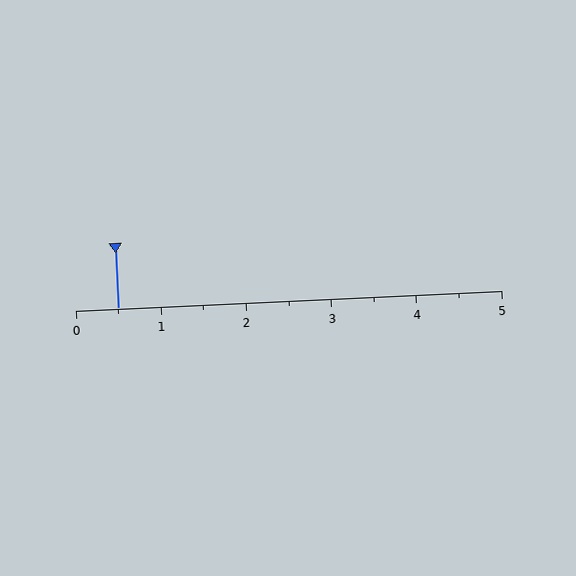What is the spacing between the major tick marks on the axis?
The major ticks are spaced 1 apart.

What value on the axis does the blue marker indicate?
The marker indicates approximately 0.5.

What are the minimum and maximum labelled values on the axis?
The axis runs from 0 to 5.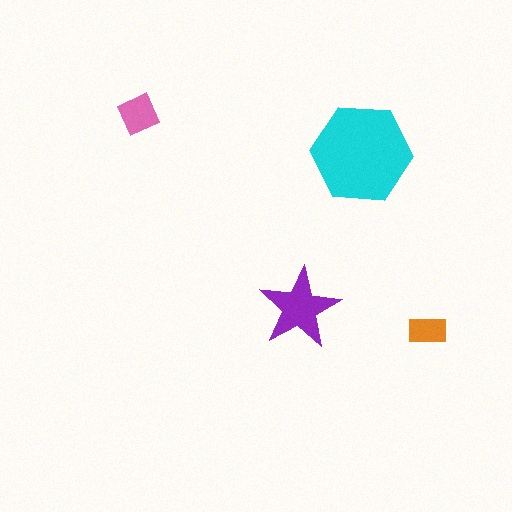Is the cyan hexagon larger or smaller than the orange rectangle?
Larger.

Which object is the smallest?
The orange rectangle.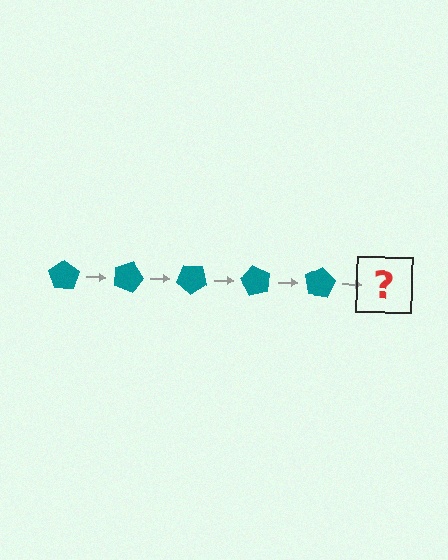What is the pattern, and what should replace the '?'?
The pattern is that the pentagon rotates 20 degrees each step. The '?' should be a teal pentagon rotated 100 degrees.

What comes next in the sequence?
The next element should be a teal pentagon rotated 100 degrees.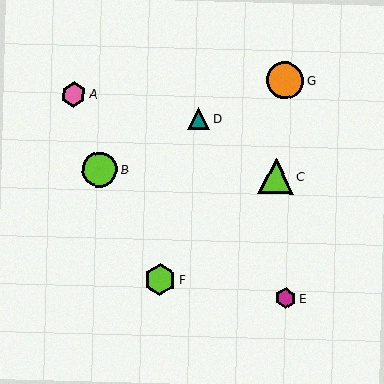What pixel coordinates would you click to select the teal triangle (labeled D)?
Click at (199, 118) to select the teal triangle D.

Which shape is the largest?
The orange circle (labeled G) is the largest.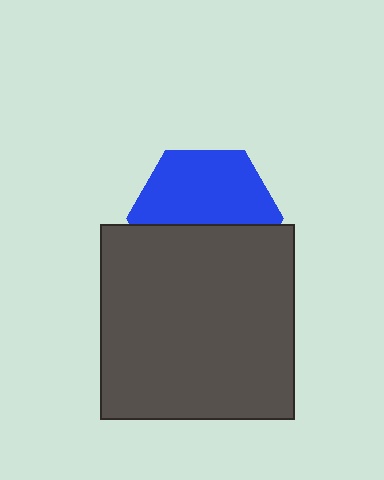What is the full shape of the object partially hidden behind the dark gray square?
The partially hidden object is a blue hexagon.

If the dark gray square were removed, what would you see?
You would see the complete blue hexagon.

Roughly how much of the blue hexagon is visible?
About half of it is visible (roughly 55%).